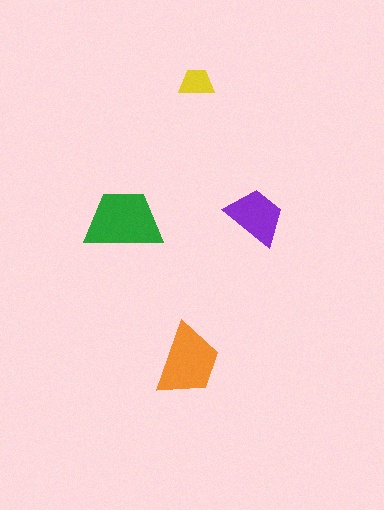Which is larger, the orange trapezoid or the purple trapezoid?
The orange one.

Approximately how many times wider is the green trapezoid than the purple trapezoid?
About 1.5 times wider.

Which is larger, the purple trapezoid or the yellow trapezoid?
The purple one.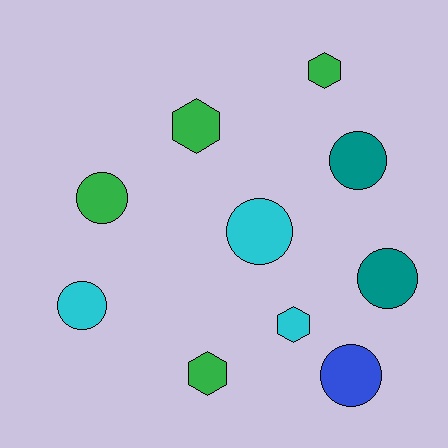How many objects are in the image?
There are 10 objects.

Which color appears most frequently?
Green, with 4 objects.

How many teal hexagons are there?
There are no teal hexagons.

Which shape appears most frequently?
Circle, with 6 objects.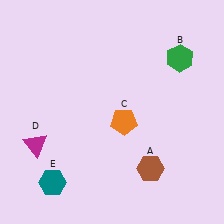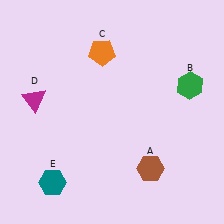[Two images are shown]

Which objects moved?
The objects that moved are: the green hexagon (B), the orange pentagon (C), the magenta triangle (D).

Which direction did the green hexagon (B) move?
The green hexagon (B) moved down.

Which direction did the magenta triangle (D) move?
The magenta triangle (D) moved up.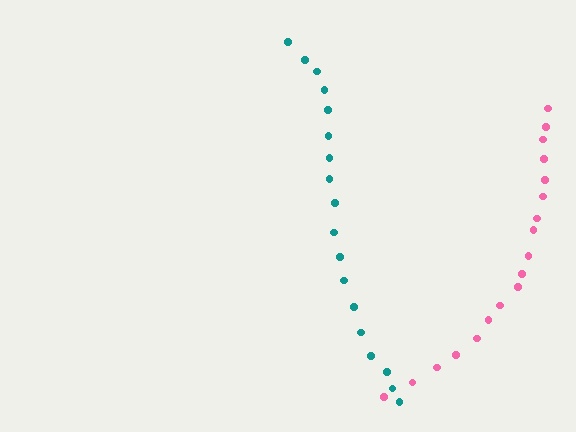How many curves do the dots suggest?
There are 2 distinct paths.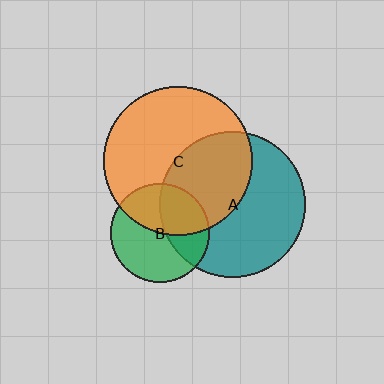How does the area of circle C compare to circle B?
Approximately 2.3 times.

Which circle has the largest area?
Circle C (orange).